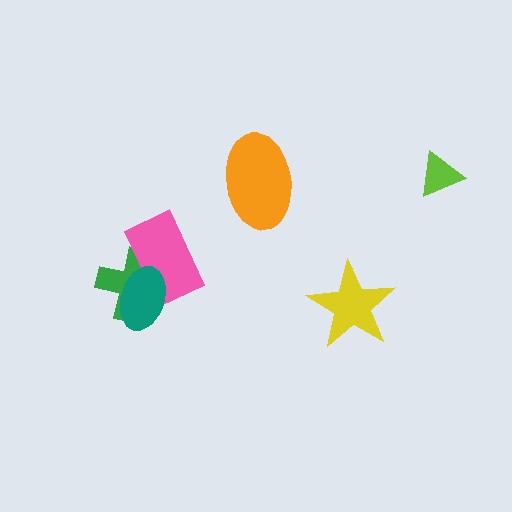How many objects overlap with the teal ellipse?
2 objects overlap with the teal ellipse.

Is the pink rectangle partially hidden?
Yes, it is partially covered by another shape.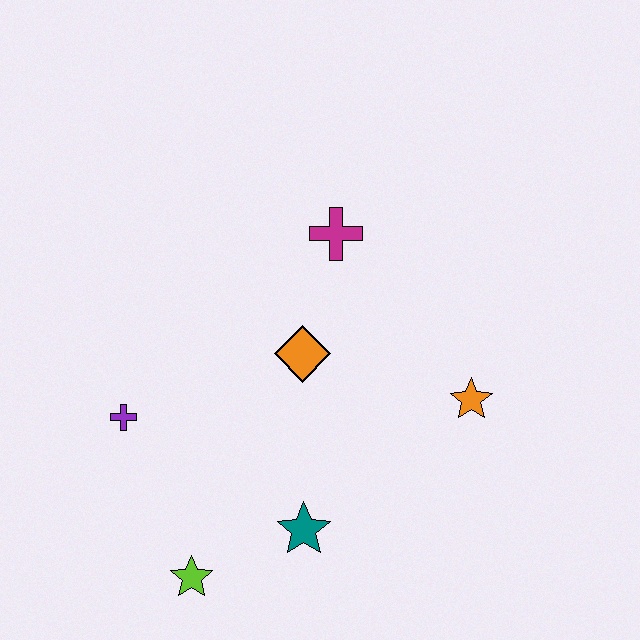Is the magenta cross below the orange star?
No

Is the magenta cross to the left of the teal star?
No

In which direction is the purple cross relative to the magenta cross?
The purple cross is to the left of the magenta cross.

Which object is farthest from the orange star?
The purple cross is farthest from the orange star.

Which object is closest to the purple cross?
The lime star is closest to the purple cross.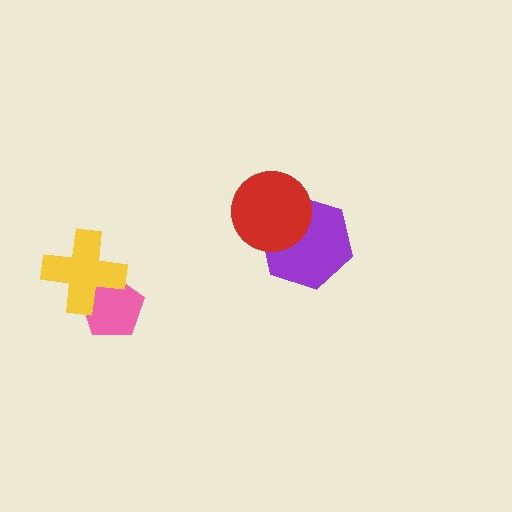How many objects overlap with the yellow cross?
1 object overlaps with the yellow cross.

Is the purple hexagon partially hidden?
Yes, it is partially covered by another shape.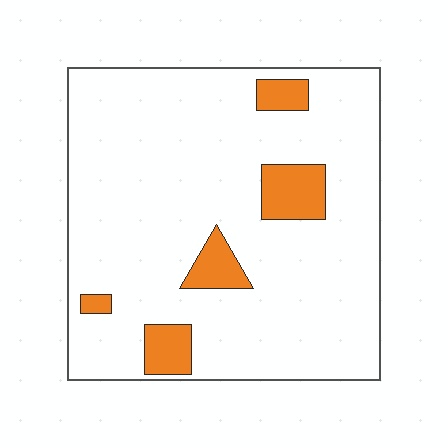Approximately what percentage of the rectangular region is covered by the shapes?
Approximately 10%.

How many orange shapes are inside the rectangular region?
5.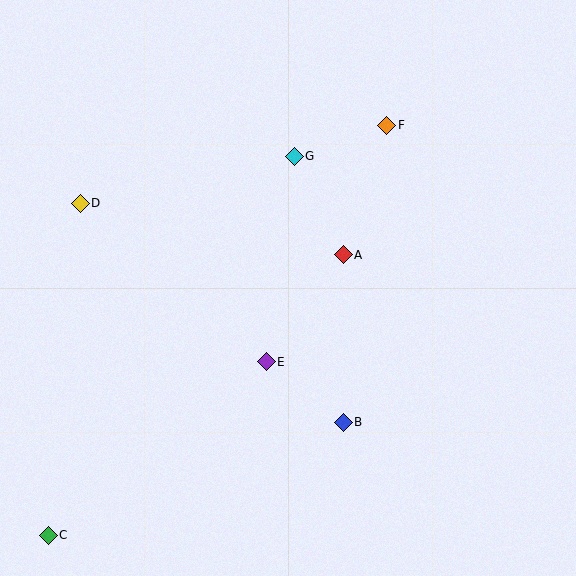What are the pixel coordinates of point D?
Point D is at (80, 203).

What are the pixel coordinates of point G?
Point G is at (294, 156).